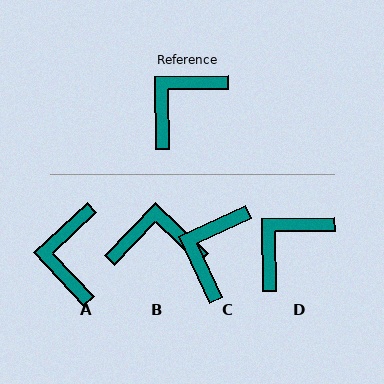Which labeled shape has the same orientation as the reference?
D.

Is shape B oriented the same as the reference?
No, it is off by about 44 degrees.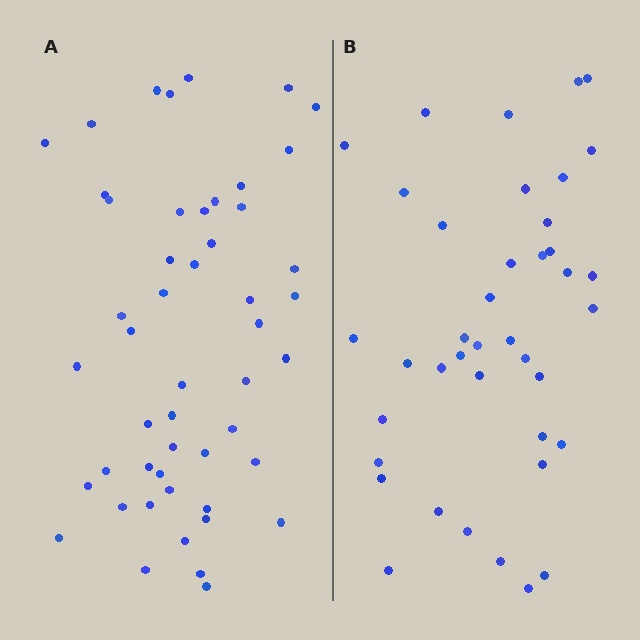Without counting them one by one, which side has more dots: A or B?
Region A (the left region) has more dots.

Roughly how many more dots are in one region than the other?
Region A has roughly 10 or so more dots than region B.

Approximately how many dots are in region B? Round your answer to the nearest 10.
About 40 dots.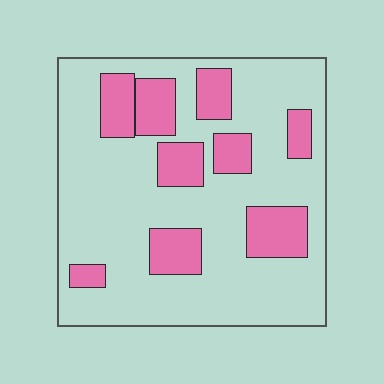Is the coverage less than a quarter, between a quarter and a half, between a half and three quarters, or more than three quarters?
Less than a quarter.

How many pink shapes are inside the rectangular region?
9.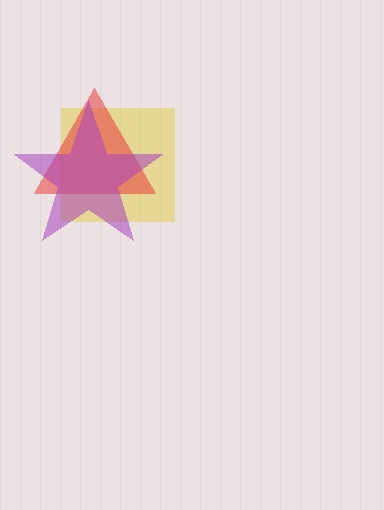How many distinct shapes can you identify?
There are 3 distinct shapes: a yellow square, a red triangle, a purple star.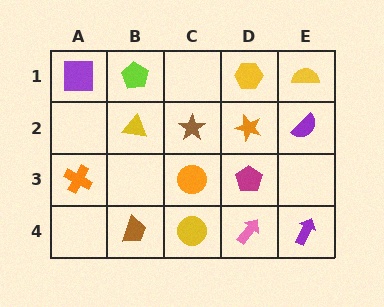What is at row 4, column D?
A pink arrow.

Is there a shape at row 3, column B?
No, that cell is empty.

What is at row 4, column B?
A brown trapezoid.